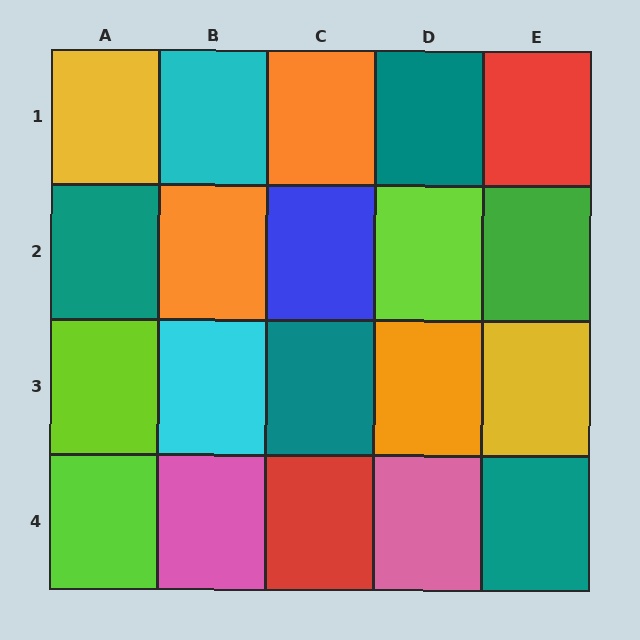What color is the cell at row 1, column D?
Teal.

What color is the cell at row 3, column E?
Yellow.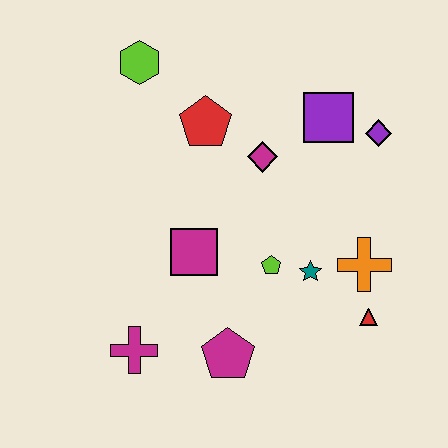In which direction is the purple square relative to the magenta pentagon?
The purple square is above the magenta pentagon.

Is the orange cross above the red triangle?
Yes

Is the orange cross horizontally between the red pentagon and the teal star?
No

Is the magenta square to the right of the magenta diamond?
No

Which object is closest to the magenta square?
The lime pentagon is closest to the magenta square.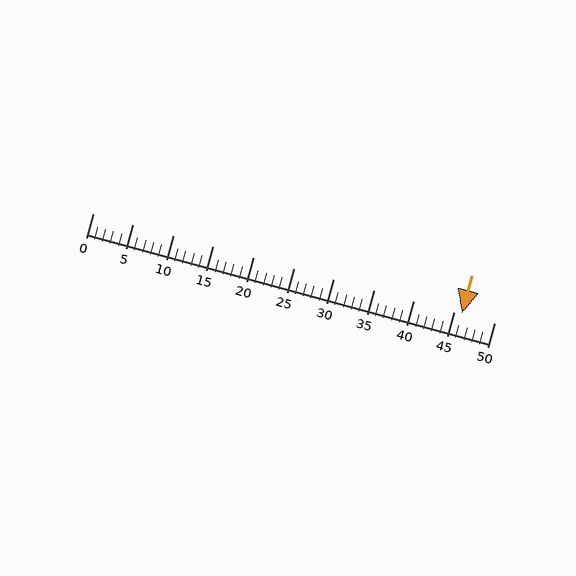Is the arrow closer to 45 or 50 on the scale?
The arrow is closer to 45.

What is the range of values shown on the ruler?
The ruler shows values from 0 to 50.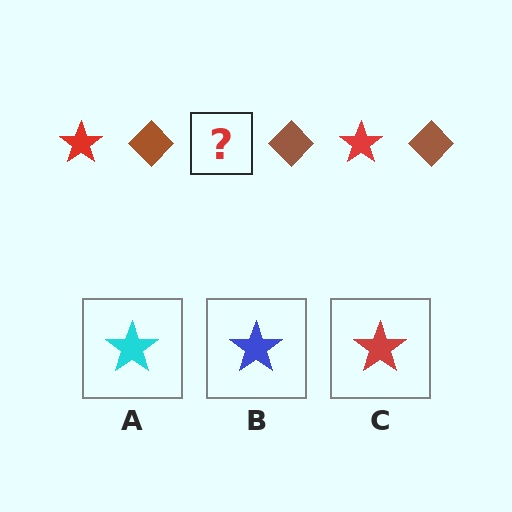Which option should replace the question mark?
Option C.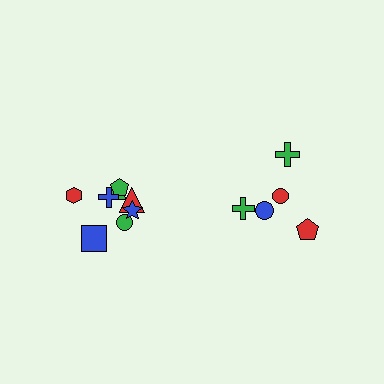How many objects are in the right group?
There are 5 objects.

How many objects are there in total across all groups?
There are 13 objects.